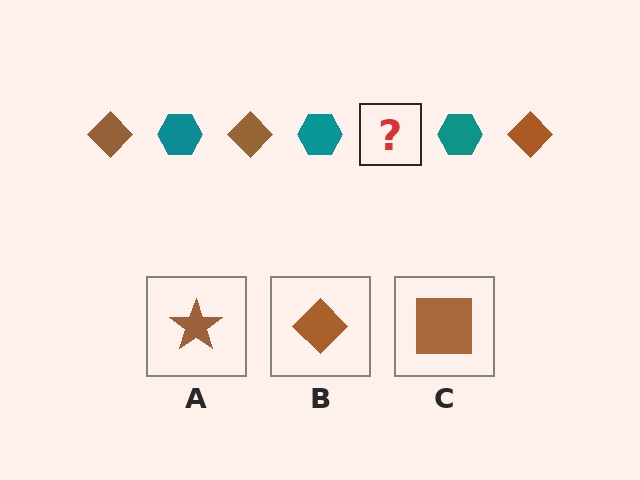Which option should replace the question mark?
Option B.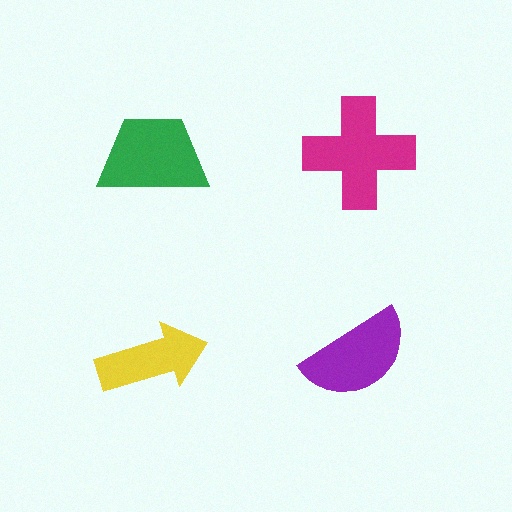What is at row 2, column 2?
A purple semicircle.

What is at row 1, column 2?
A magenta cross.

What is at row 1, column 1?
A green trapezoid.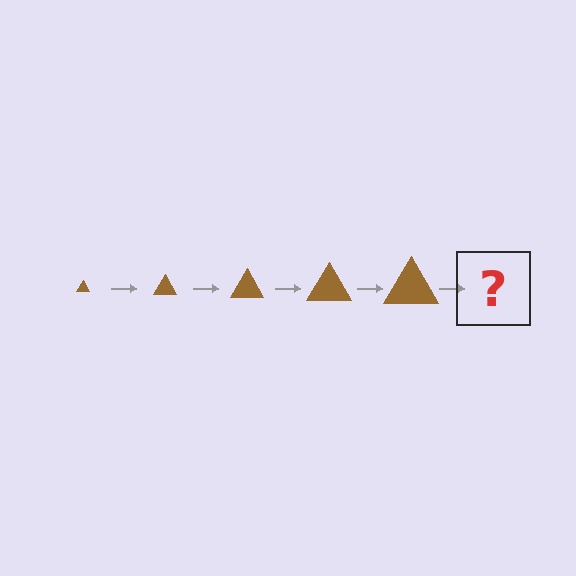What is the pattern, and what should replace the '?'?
The pattern is that the triangle gets progressively larger each step. The '?' should be a brown triangle, larger than the previous one.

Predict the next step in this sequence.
The next step is a brown triangle, larger than the previous one.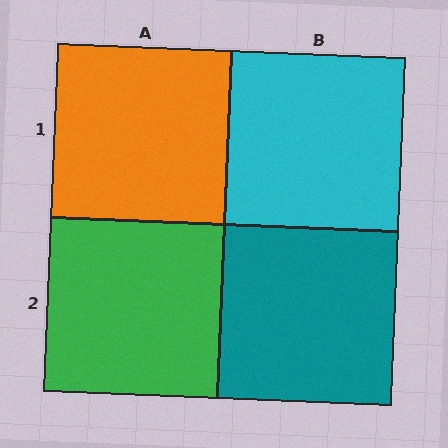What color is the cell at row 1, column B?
Cyan.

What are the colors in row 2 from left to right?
Green, teal.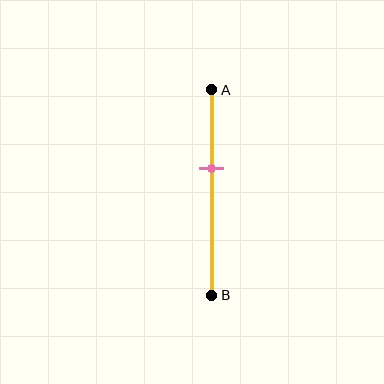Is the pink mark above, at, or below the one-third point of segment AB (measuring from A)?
The pink mark is below the one-third point of segment AB.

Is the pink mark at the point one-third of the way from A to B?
No, the mark is at about 40% from A, not at the 33% one-third point.